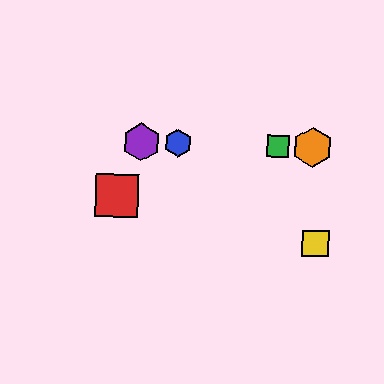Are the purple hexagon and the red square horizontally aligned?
No, the purple hexagon is at y≈142 and the red square is at y≈196.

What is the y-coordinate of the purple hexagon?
The purple hexagon is at y≈142.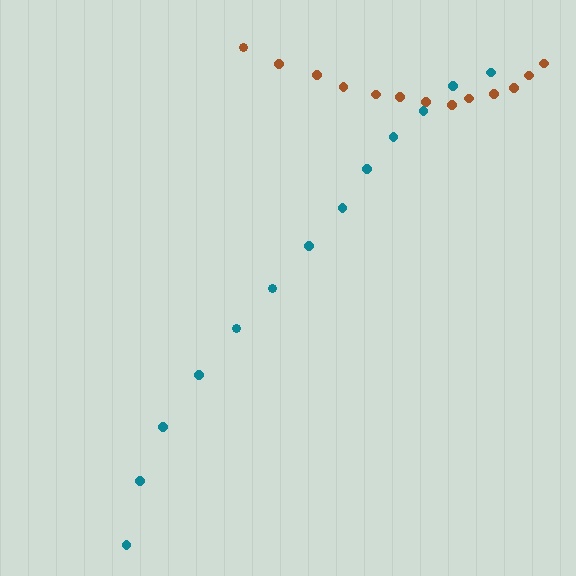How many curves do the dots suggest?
There are 2 distinct paths.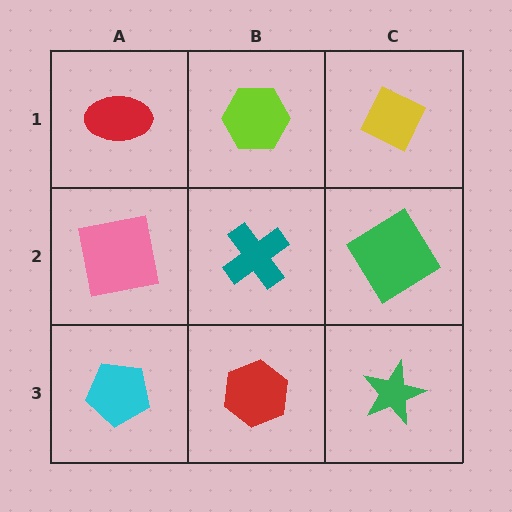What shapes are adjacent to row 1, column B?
A teal cross (row 2, column B), a red ellipse (row 1, column A), a yellow diamond (row 1, column C).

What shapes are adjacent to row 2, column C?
A yellow diamond (row 1, column C), a green star (row 3, column C), a teal cross (row 2, column B).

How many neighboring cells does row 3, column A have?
2.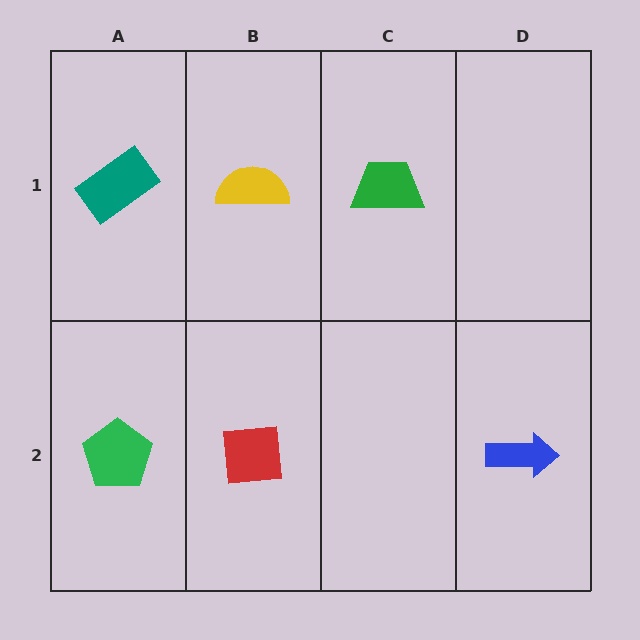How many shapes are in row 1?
3 shapes.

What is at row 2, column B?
A red square.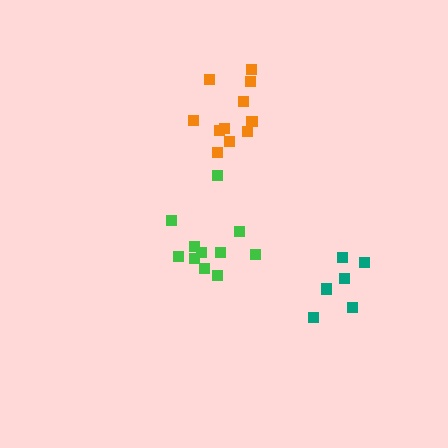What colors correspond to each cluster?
The clusters are colored: green, teal, orange.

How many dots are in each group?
Group 1: 11 dots, Group 2: 6 dots, Group 3: 11 dots (28 total).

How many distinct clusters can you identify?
There are 3 distinct clusters.